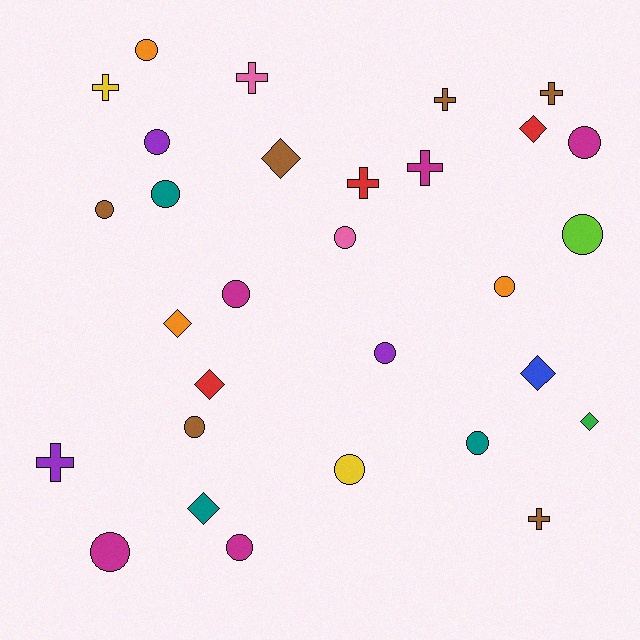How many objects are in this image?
There are 30 objects.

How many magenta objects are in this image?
There are 5 magenta objects.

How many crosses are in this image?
There are 8 crosses.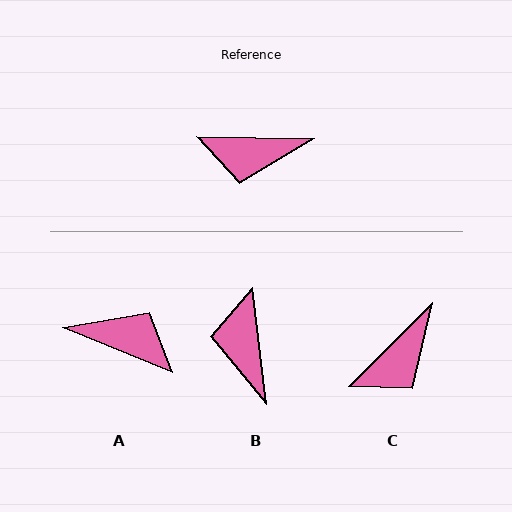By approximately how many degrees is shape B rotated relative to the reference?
Approximately 82 degrees clockwise.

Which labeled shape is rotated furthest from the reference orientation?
A, about 159 degrees away.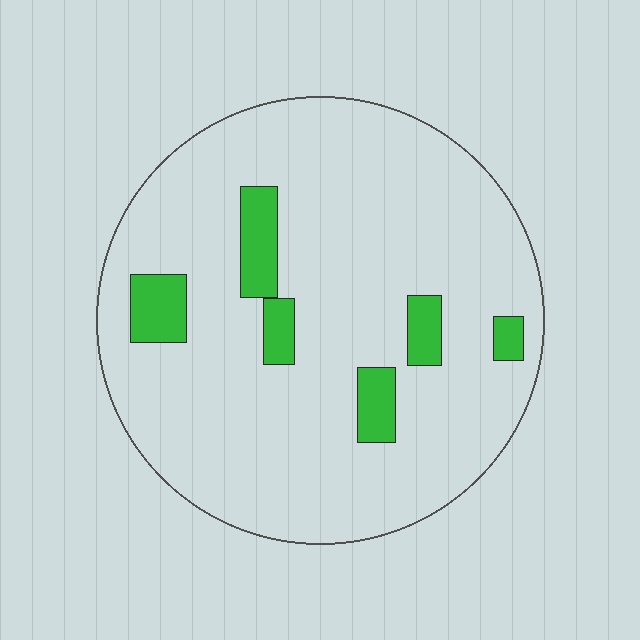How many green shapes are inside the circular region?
6.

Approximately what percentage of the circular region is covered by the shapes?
Approximately 10%.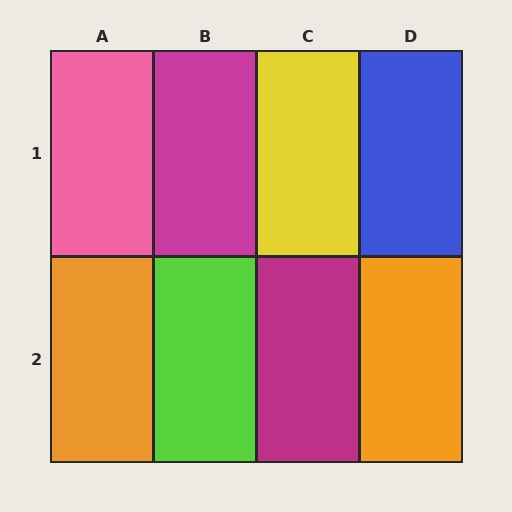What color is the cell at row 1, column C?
Yellow.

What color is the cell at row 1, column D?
Blue.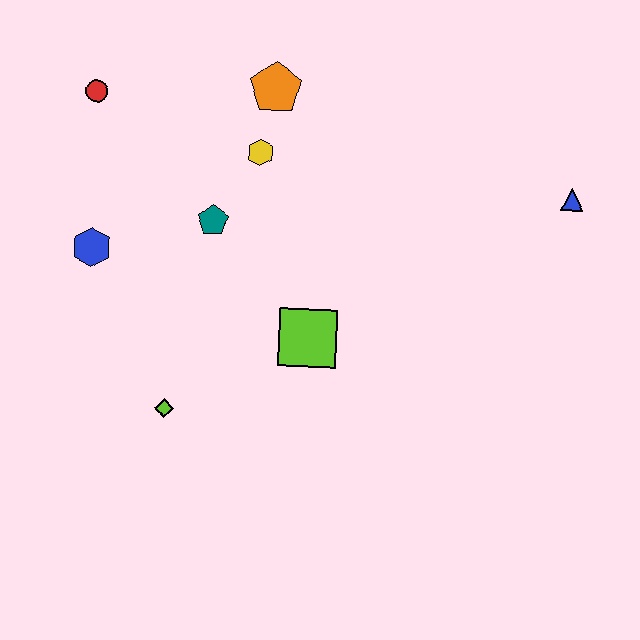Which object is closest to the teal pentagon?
The yellow hexagon is closest to the teal pentagon.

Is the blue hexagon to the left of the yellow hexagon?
Yes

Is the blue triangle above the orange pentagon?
No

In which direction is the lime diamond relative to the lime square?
The lime diamond is to the left of the lime square.